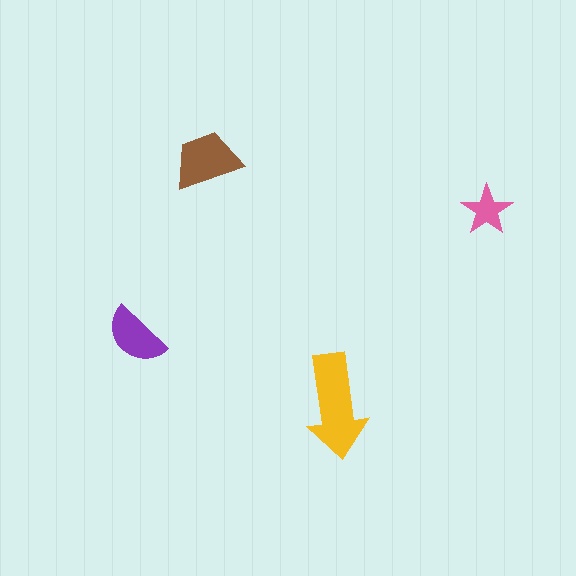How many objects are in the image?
There are 4 objects in the image.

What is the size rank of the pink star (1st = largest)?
4th.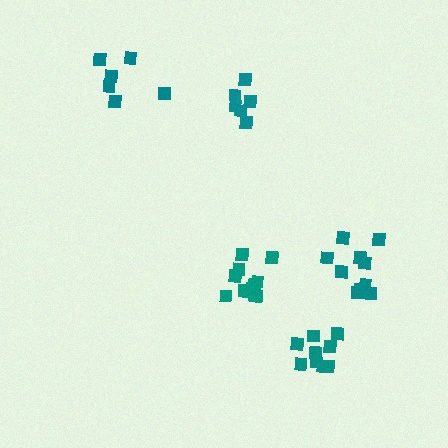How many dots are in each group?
Group 1: 6 dots, Group 2: 6 dots, Group 3: 12 dots, Group 4: 10 dots, Group 5: 10 dots (44 total).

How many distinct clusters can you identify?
There are 5 distinct clusters.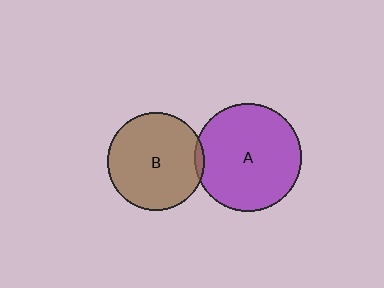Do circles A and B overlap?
Yes.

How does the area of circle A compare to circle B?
Approximately 1.2 times.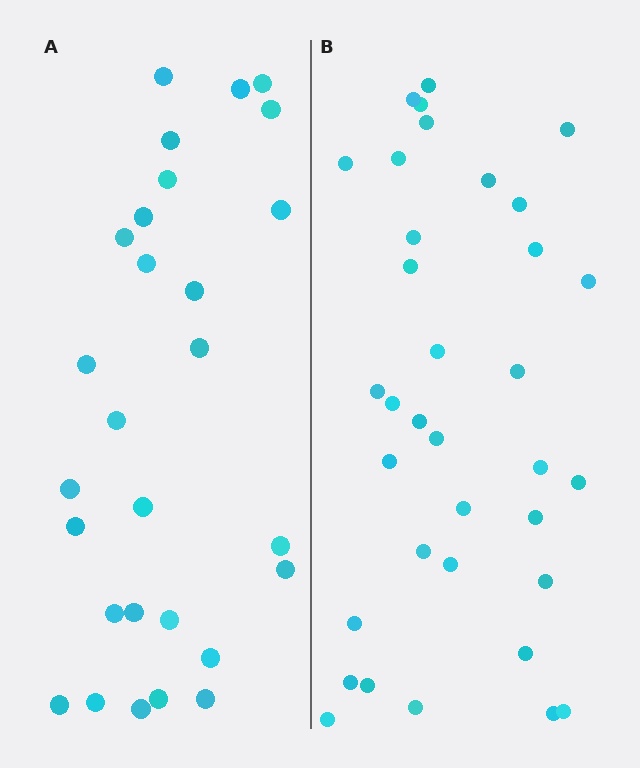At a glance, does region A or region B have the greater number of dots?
Region B (the right region) has more dots.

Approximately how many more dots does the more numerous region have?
Region B has roughly 8 or so more dots than region A.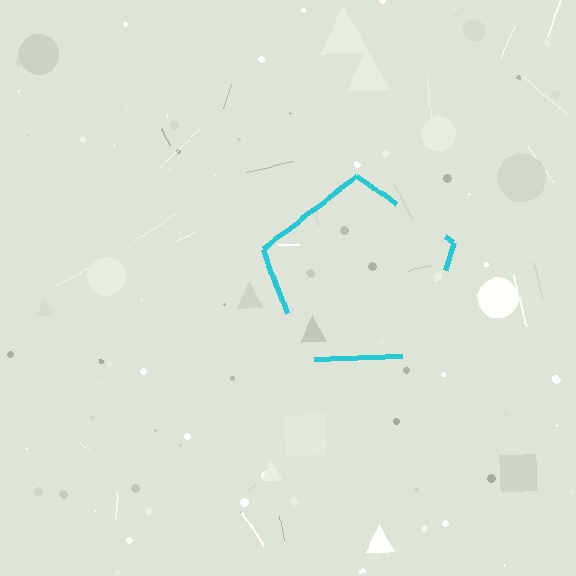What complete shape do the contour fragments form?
The contour fragments form a pentagon.